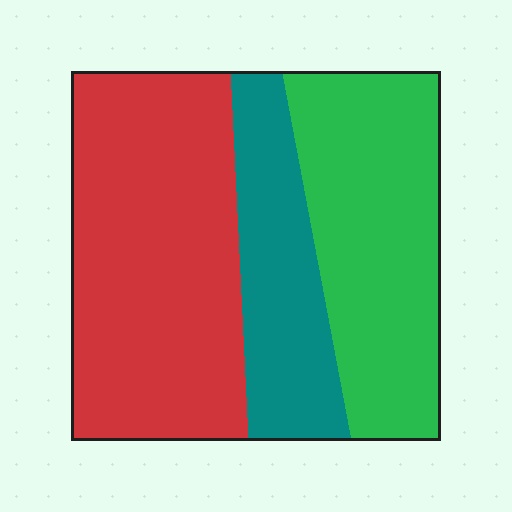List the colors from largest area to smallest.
From largest to smallest: red, green, teal.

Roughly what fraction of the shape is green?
Green covers 34% of the shape.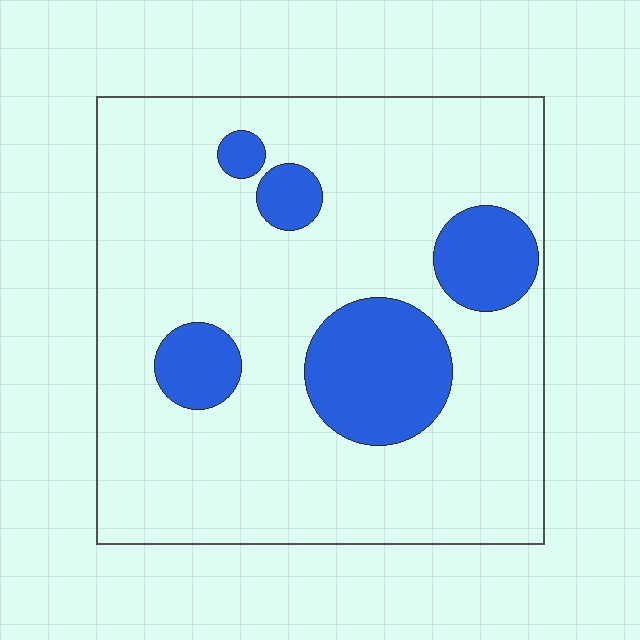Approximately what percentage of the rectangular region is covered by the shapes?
Approximately 20%.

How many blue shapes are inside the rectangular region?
5.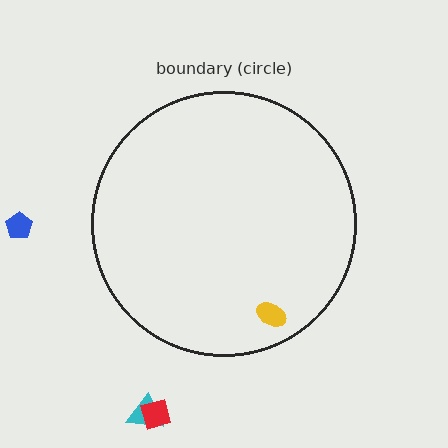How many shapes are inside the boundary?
1 inside, 3 outside.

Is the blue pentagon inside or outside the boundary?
Outside.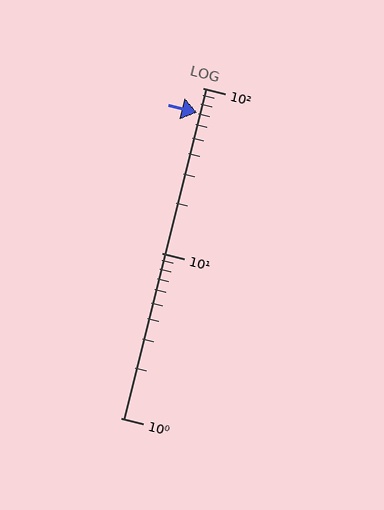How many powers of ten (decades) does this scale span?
The scale spans 2 decades, from 1 to 100.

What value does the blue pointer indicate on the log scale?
The pointer indicates approximately 71.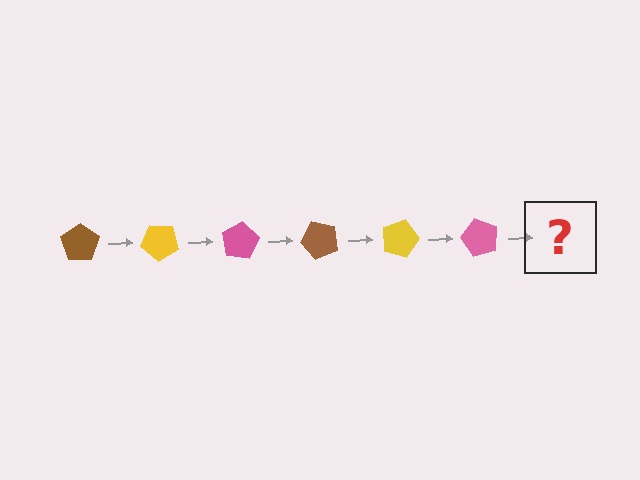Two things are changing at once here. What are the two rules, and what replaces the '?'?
The two rules are that it rotates 40 degrees each step and the color cycles through brown, yellow, and pink. The '?' should be a brown pentagon, rotated 240 degrees from the start.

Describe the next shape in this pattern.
It should be a brown pentagon, rotated 240 degrees from the start.